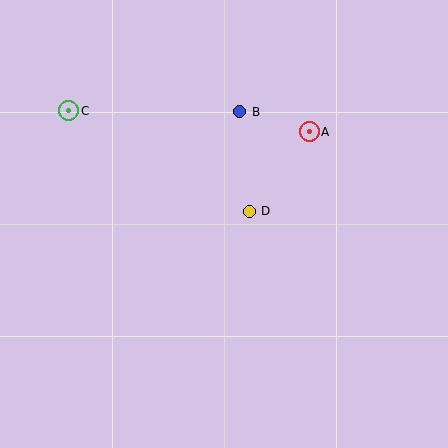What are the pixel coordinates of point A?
Point A is at (309, 132).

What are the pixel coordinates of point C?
Point C is at (69, 111).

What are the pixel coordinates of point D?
Point D is at (249, 211).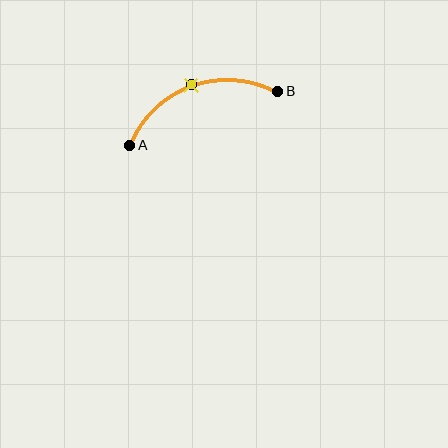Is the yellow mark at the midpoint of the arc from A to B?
Yes. The yellow mark lies on the arc at equal arc-length from both A and B — it is the arc midpoint.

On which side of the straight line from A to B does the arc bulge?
The arc bulges above the straight line connecting A and B.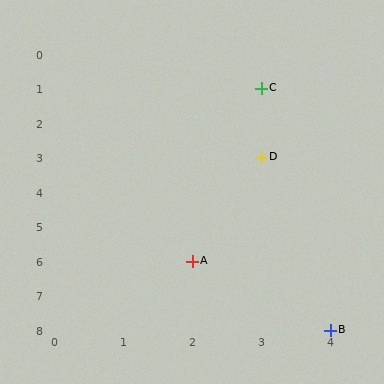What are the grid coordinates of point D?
Point D is at grid coordinates (3, 3).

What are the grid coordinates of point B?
Point B is at grid coordinates (4, 8).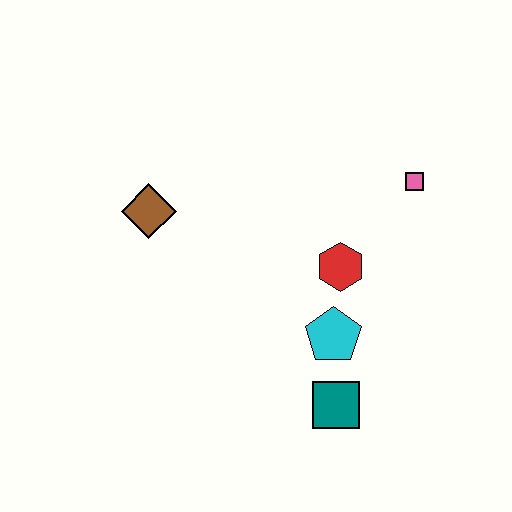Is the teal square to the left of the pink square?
Yes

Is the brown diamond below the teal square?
No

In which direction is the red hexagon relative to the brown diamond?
The red hexagon is to the right of the brown diamond.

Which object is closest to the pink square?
The red hexagon is closest to the pink square.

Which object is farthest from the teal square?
The brown diamond is farthest from the teal square.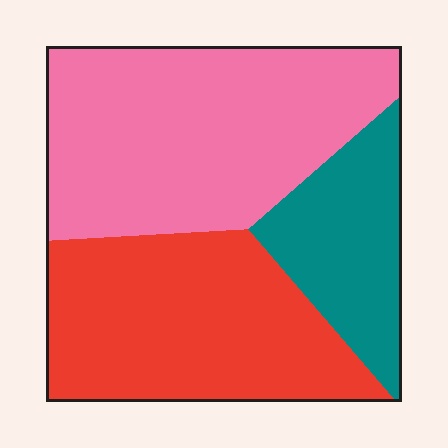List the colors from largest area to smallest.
From largest to smallest: pink, red, teal.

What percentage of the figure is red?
Red covers 37% of the figure.